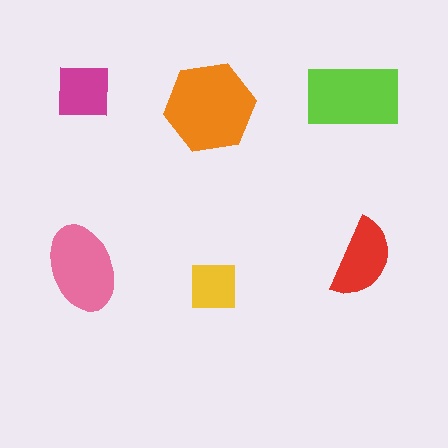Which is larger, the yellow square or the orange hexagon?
The orange hexagon.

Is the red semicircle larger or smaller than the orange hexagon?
Smaller.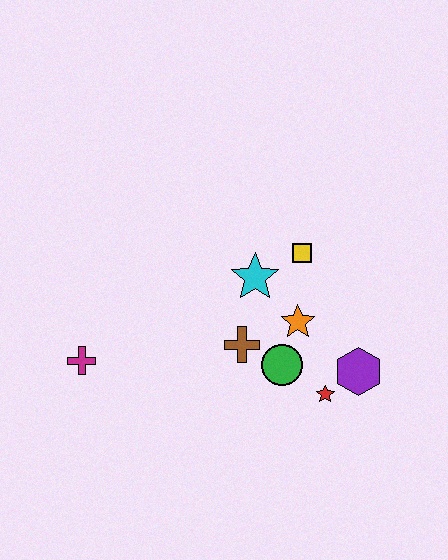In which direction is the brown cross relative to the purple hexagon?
The brown cross is to the left of the purple hexagon.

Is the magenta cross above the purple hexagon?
Yes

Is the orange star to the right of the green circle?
Yes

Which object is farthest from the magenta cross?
The purple hexagon is farthest from the magenta cross.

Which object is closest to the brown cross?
The green circle is closest to the brown cross.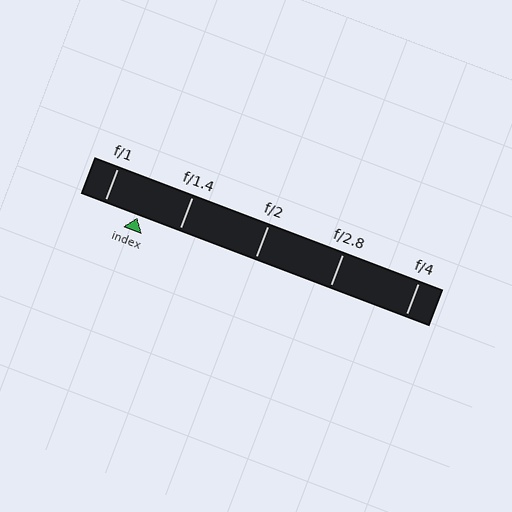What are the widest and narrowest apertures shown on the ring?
The widest aperture shown is f/1 and the narrowest is f/4.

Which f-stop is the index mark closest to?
The index mark is closest to f/1.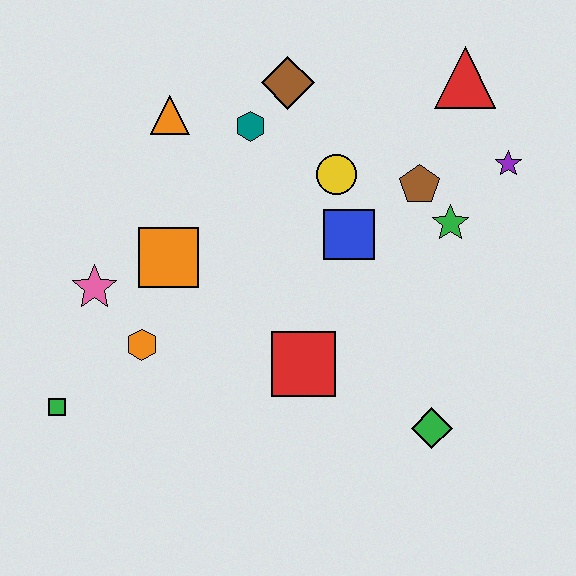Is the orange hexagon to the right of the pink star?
Yes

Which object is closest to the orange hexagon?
The pink star is closest to the orange hexagon.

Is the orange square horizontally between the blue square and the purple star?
No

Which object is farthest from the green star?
The green square is farthest from the green star.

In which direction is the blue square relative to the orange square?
The blue square is to the right of the orange square.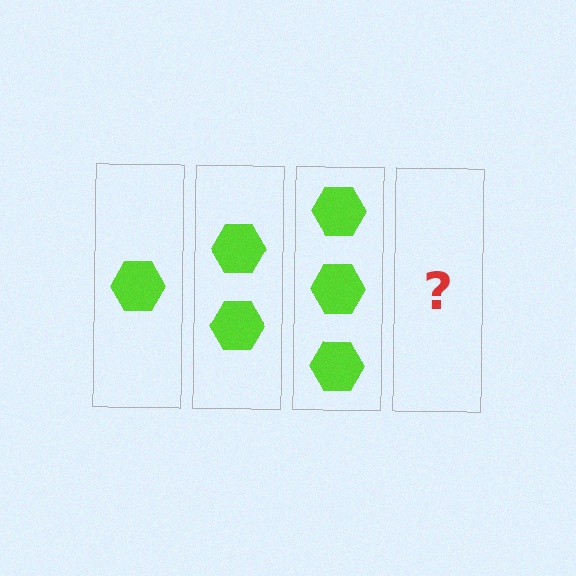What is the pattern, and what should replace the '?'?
The pattern is that each step adds one more hexagon. The '?' should be 4 hexagons.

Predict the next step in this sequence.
The next step is 4 hexagons.